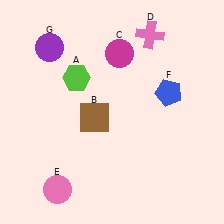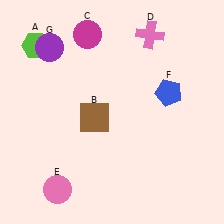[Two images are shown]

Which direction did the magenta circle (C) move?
The magenta circle (C) moved left.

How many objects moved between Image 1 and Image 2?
2 objects moved between the two images.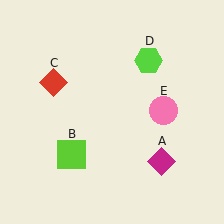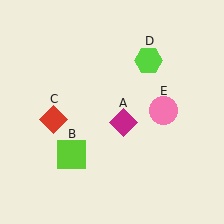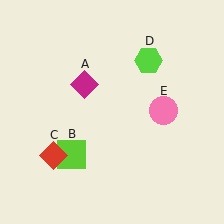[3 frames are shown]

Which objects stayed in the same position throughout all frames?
Lime square (object B) and lime hexagon (object D) and pink circle (object E) remained stationary.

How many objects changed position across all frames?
2 objects changed position: magenta diamond (object A), red diamond (object C).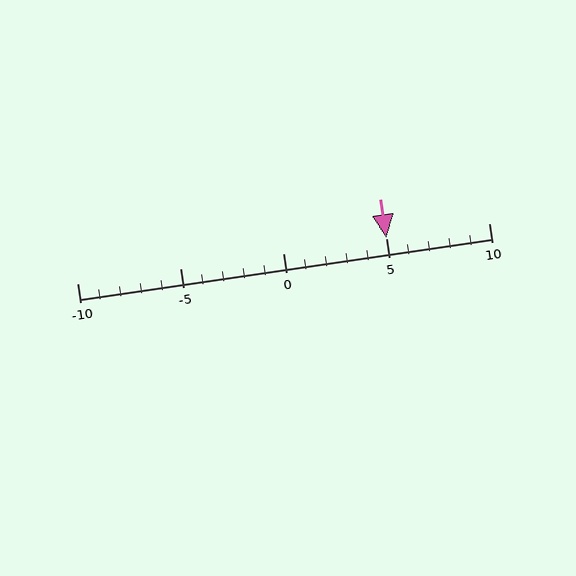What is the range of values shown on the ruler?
The ruler shows values from -10 to 10.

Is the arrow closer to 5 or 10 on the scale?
The arrow is closer to 5.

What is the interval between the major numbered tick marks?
The major tick marks are spaced 5 units apart.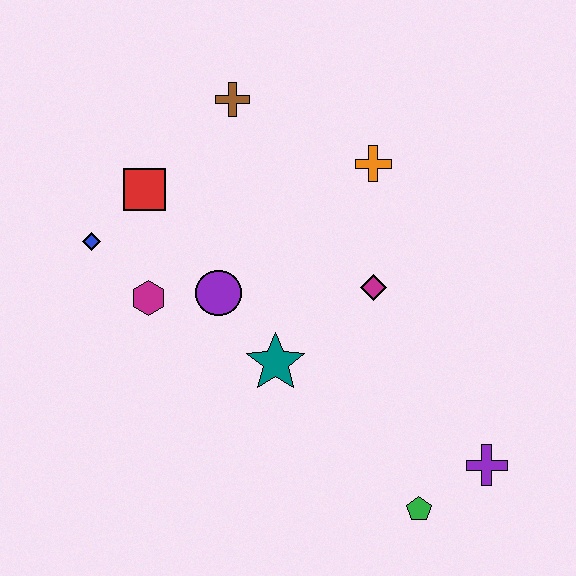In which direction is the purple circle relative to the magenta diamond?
The purple circle is to the left of the magenta diamond.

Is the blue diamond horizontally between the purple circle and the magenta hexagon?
No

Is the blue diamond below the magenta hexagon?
No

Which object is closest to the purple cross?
The green pentagon is closest to the purple cross.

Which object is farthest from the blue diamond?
The purple cross is farthest from the blue diamond.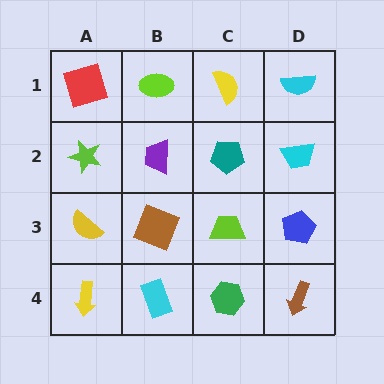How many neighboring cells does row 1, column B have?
3.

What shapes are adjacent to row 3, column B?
A purple trapezoid (row 2, column B), a cyan rectangle (row 4, column B), a yellow semicircle (row 3, column A), a lime trapezoid (row 3, column C).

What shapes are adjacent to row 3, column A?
A lime star (row 2, column A), a yellow arrow (row 4, column A), a brown square (row 3, column B).